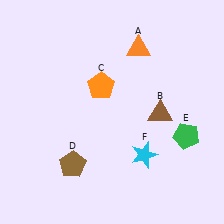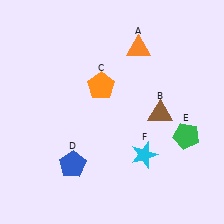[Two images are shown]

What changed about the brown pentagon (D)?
In Image 1, D is brown. In Image 2, it changed to blue.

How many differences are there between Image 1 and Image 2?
There is 1 difference between the two images.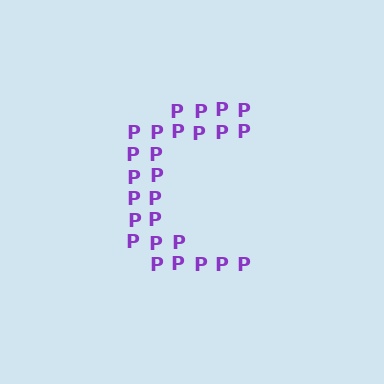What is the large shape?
The large shape is the letter C.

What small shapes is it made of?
It is made of small letter P's.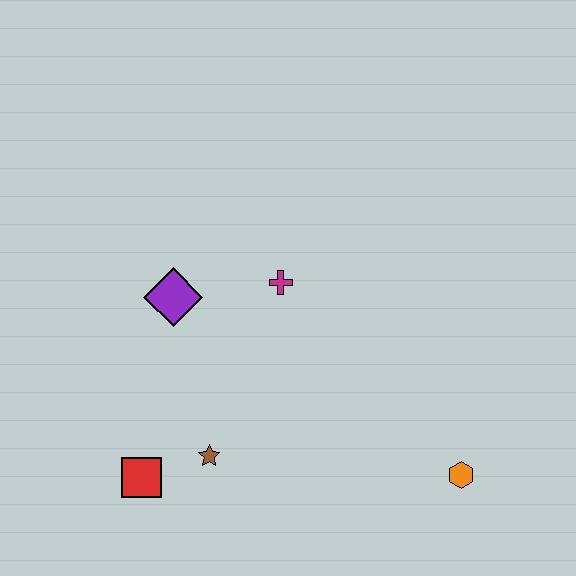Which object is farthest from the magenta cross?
The orange hexagon is farthest from the magenta cross.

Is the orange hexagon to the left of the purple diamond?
No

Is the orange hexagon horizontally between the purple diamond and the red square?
No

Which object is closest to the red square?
The brown star is closest to the red square.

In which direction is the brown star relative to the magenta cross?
The brown star is below the magenta cross.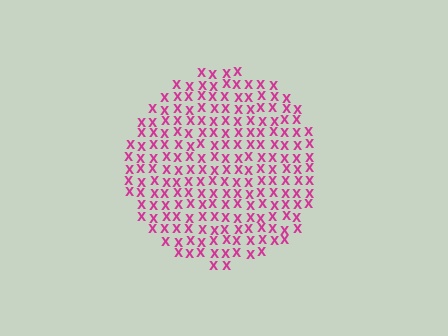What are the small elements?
The small elements are letter X's.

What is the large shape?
The large shape is a circle.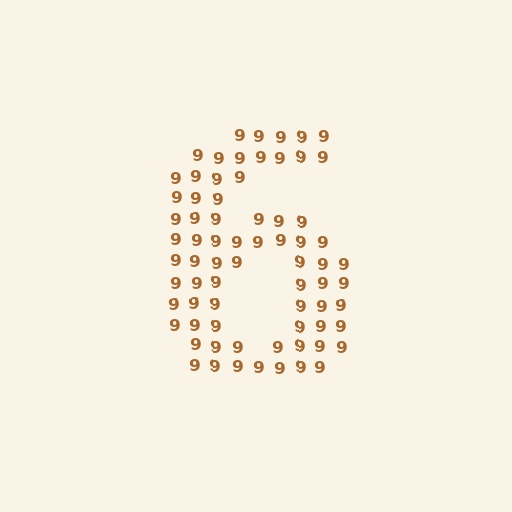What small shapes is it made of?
It is made of small digit 9's.